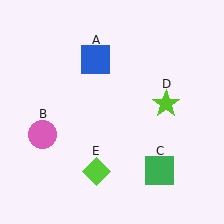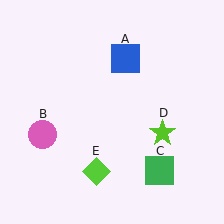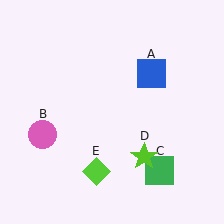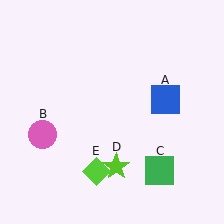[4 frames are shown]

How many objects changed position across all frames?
2 objects changed position: blue square (object A), lime star (object D).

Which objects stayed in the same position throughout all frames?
Pink circle (object B) and green square (object C) and lime diamond (object E) remained stationary.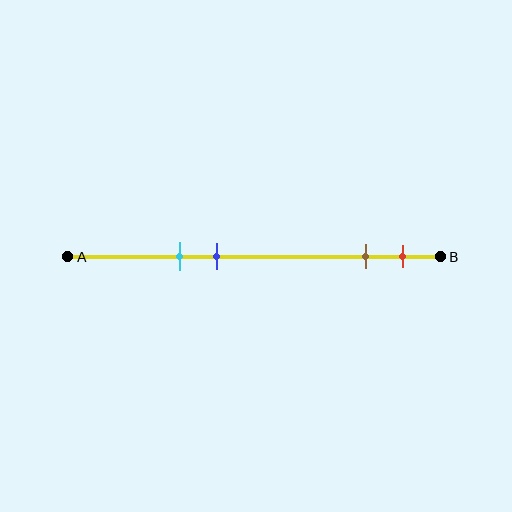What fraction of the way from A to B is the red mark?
The red mark is approximately 90% (0.9) of the way from A to B.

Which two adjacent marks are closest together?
The brown and red marks are the closest adjacent pair.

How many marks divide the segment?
There are 4 marks dividing the segment.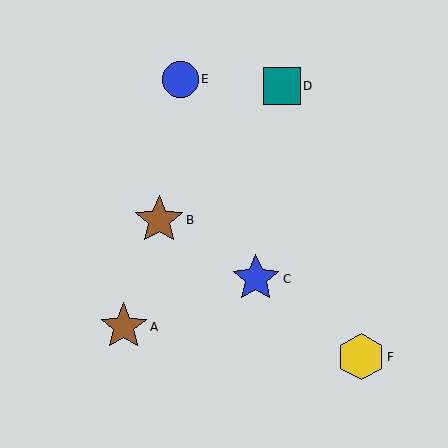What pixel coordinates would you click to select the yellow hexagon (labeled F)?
Click at (361, 357) to select the yellow hexagon F.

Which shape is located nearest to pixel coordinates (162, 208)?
The brown star (labeled B) at (159, 220) is nearest to that location.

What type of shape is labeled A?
Shape A is a brown star.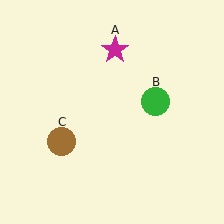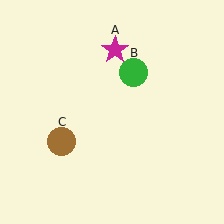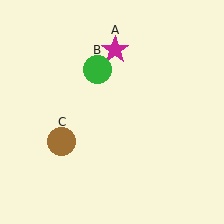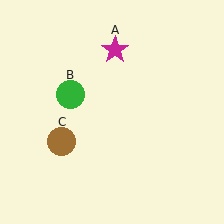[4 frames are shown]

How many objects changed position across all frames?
1 object changed position: green circle (object B).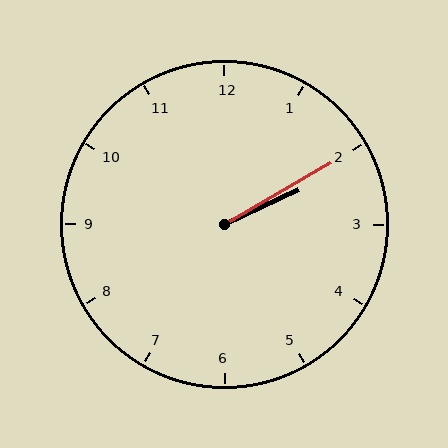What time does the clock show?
2:10.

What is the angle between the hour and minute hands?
Approximately 5 degrees.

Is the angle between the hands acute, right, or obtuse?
It is acute.